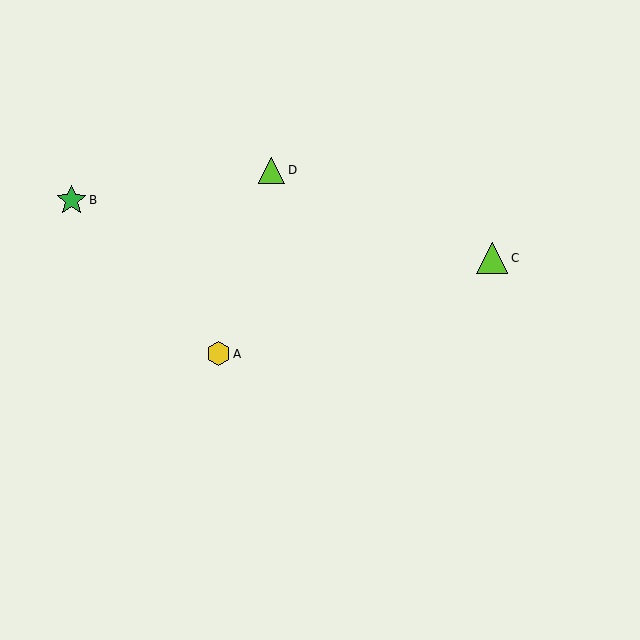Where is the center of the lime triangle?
The center of the lime triangle is at (272, 170).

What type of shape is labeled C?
Shape C is a lime triangle.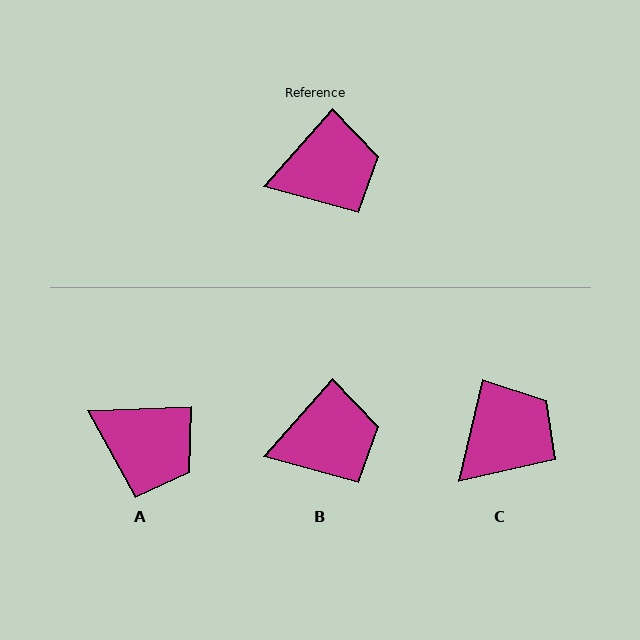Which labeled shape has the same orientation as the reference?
B.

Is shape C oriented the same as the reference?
No, it is off by about 28 degrees.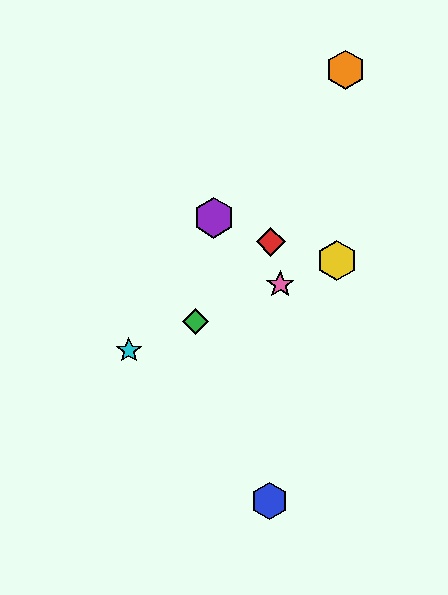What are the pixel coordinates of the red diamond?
The red diamond is at (271, 242).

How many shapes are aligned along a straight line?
4 shapes (the green diamond, the yellow hexagon, the cyan star, the pink star) are aligned along a straight line.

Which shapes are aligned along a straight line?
The green diamond, the yellow hexagon, the cyan star, the pink star are aligned along a straight line.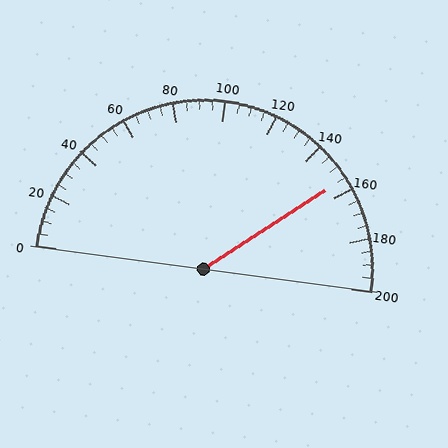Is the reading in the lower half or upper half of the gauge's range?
The reading is in the upper half of the range (0 to 200).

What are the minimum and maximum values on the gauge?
The gauge ranges from 0 to 200.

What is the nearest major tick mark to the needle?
The nearest major tick mark is 160.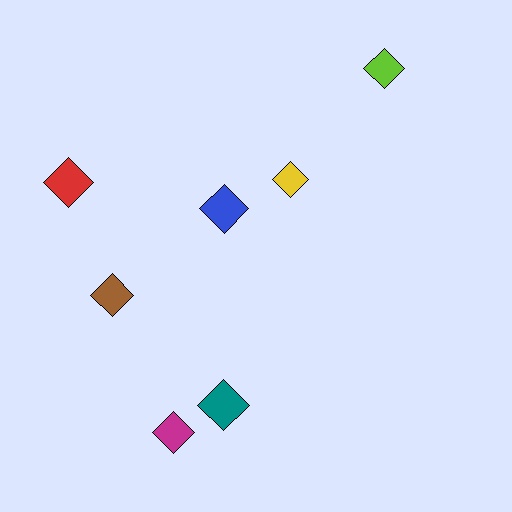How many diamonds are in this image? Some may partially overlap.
There are 7 diamonds.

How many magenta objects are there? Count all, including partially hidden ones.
There is 1 magenta object.